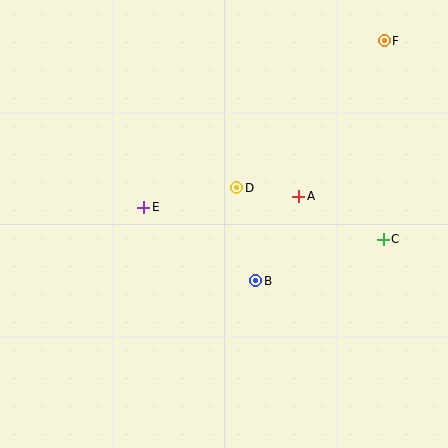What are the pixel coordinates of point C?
Point C is at (383, 239).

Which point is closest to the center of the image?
Point D at (237, 188) is closest to the center.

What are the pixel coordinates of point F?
Point F is at (384, 41).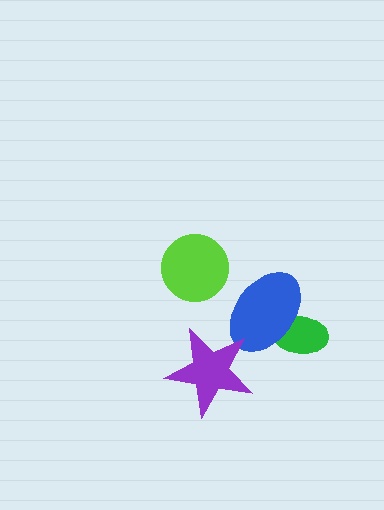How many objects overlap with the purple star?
1 object overlaps with the purple star.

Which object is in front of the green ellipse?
The blue ellipse is in front of the green ellipse.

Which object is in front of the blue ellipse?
The purple star is in front of the blue ellipse.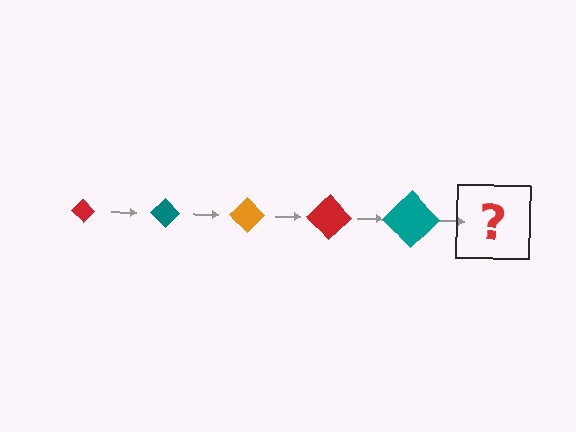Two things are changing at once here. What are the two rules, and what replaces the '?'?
The two rules are that the diamond grows larger each step and the color cycles through red, teal, and orange. The '?' should be an orange diamond, larger than the previous one.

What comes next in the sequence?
The next element should be an orange diamond, larger than the previous one.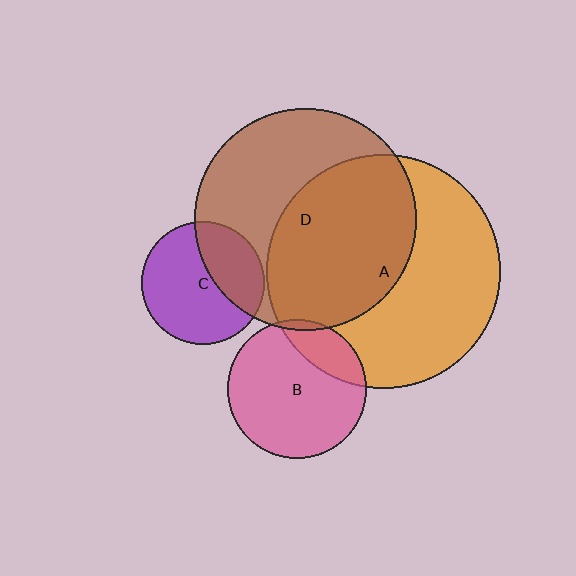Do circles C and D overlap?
Yes.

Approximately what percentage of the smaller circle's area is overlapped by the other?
Approximately 35%.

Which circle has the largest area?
Circle A (orange).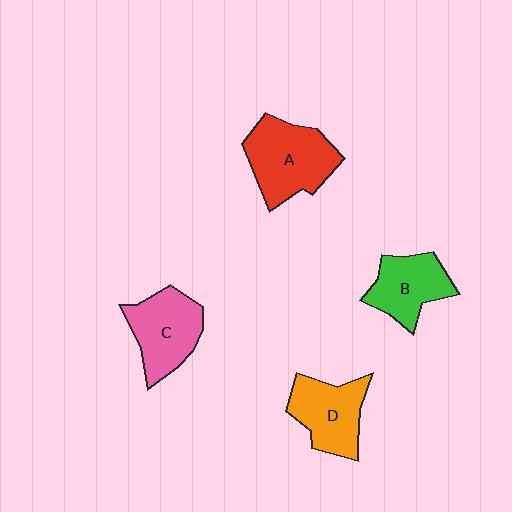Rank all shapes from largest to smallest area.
From largest to smallest: A (red), C (pink), D (orange), B (green).